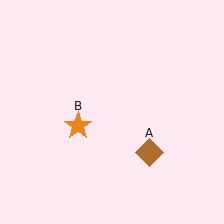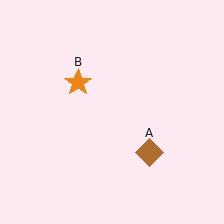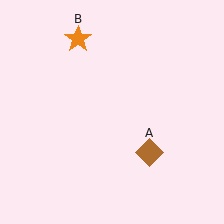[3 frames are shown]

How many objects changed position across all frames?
1 object changed position: orange star (object B).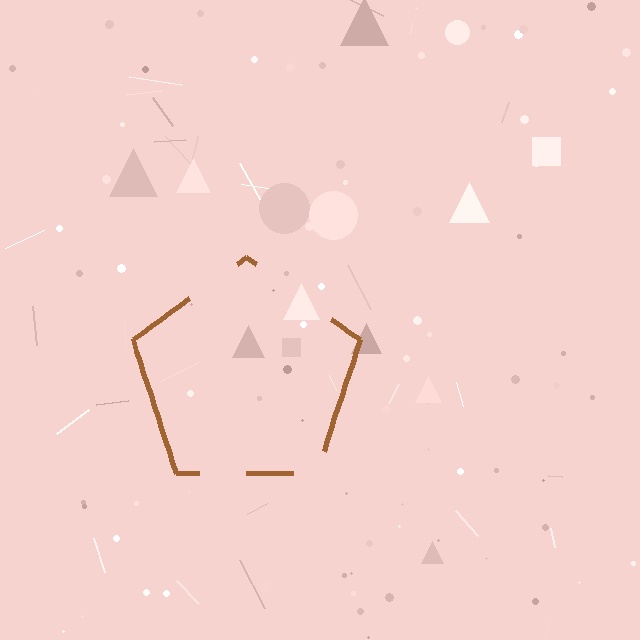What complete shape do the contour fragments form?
The contour fragments form a pentagon.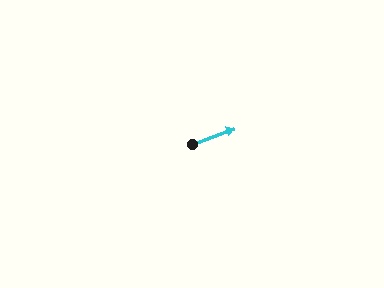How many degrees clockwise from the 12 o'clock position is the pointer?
Approximately 70 degrees.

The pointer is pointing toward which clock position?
Roughly 2 o'clock.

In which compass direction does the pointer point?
East.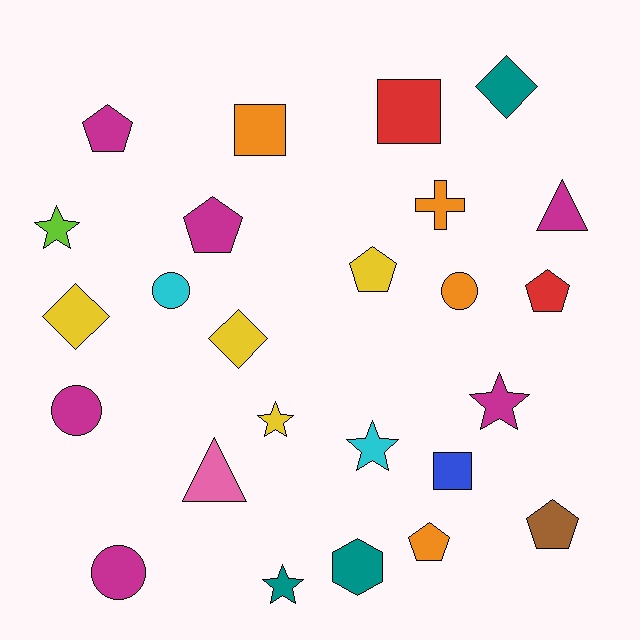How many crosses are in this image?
There is 1 cross.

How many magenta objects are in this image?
There are 6 magenta objects.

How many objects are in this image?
There are 25 objects.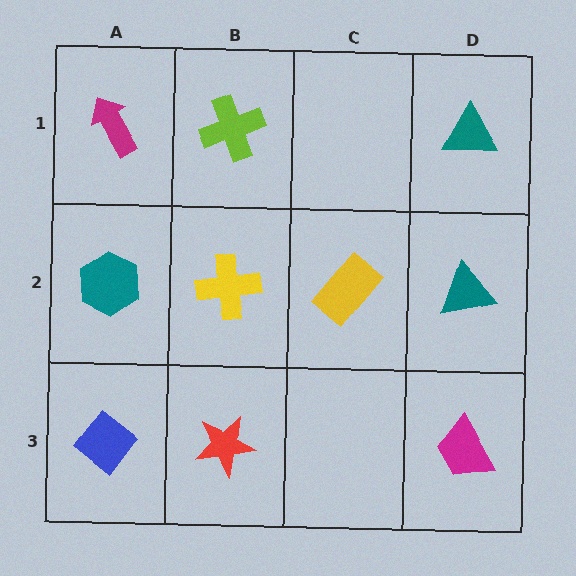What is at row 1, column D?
A teal triangle.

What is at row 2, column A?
A teal hexagon.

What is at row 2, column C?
A yellow rectangle.